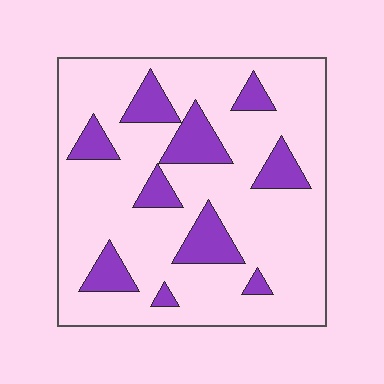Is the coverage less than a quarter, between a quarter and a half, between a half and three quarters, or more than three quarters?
Less than a quarter.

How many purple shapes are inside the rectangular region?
10.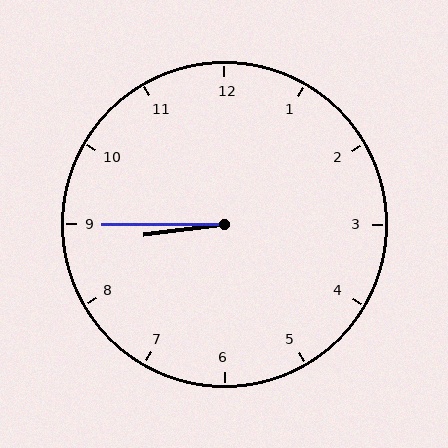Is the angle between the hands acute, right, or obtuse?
It is acute.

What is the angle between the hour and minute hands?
Approximately 8 degrees.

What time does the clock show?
8:45.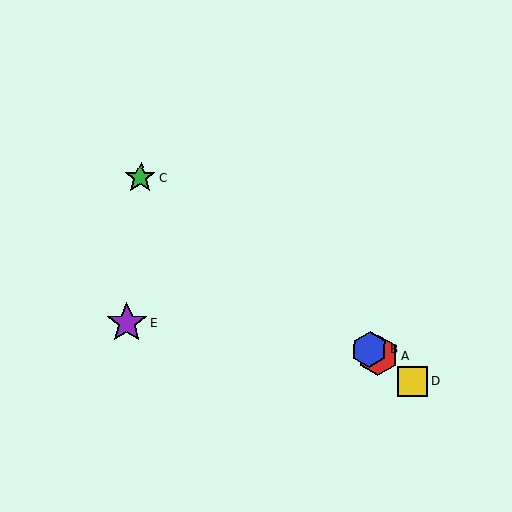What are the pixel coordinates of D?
Object D is at (413, 381).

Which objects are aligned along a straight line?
Objects A, B, C, D are aligned along a straight line.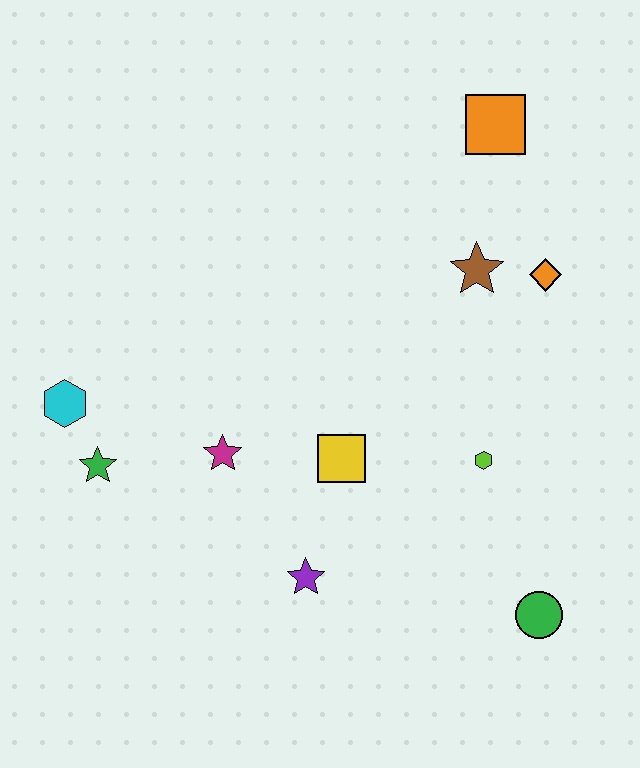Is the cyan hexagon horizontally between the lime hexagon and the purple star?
No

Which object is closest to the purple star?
The yellow square is closest to the purple star.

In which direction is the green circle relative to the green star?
The green circle is to the right of the green star.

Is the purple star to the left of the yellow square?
Yes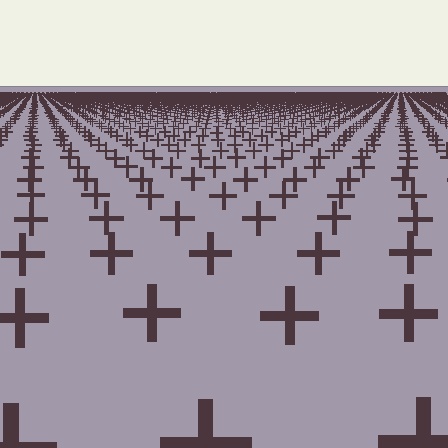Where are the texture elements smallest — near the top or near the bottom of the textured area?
Near the top.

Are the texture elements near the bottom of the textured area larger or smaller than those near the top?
Larger. Near the bottom, elements are closer to the viewer and appear at a bigger on-screen size.